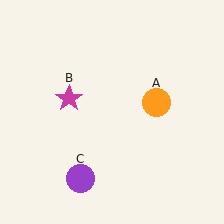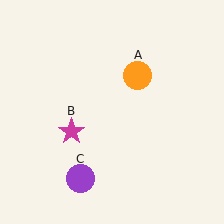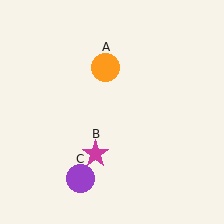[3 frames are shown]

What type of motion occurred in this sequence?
The orange circle (object A), magenta star (object B) rotated counterclockwise around the center of the scene.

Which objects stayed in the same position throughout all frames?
Purple circle (object C) remained stationary.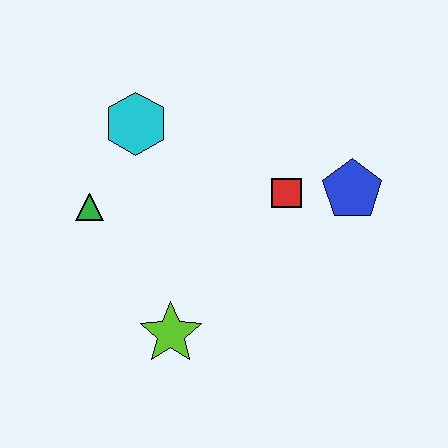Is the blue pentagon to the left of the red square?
No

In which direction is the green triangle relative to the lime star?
The green triangle is above the lime star.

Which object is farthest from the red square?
The green triangle is farthest from the red square.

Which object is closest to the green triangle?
The cyan hexagon is closest to the green triangle.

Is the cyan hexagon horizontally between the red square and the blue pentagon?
No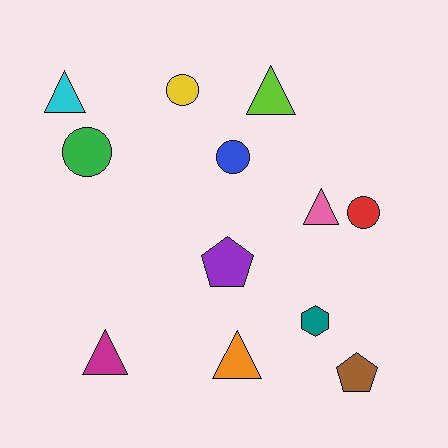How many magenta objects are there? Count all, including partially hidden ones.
There is 1 magenta object.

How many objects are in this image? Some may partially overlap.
There are 12 objects.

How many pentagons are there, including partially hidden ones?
There are 2 pentagons.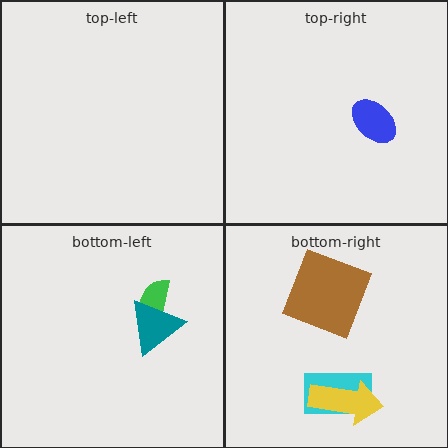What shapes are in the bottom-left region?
The green semicircle, the teal triangle.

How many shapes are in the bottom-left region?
2.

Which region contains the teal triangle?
The bottom-left region.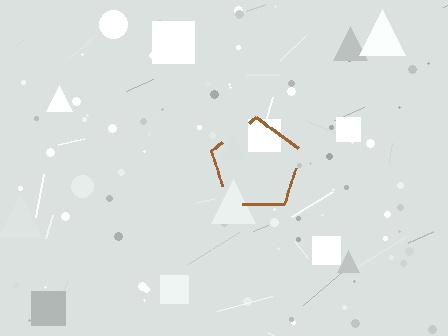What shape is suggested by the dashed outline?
The dashed outline suggests a pentagon.